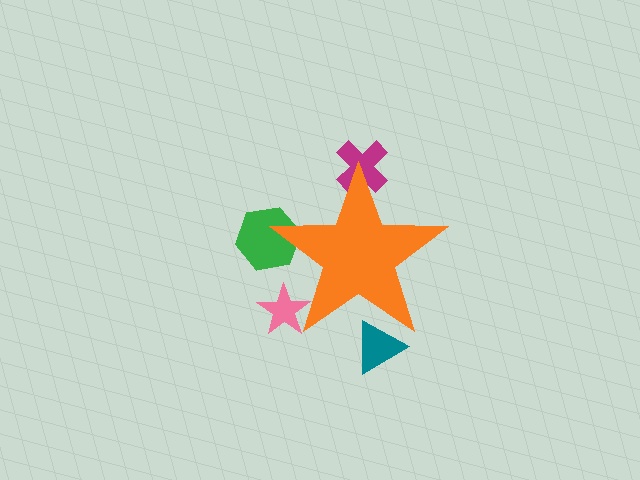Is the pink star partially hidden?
Yes, the pink star is partially hidden behind the orange star.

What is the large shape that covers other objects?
An orange star.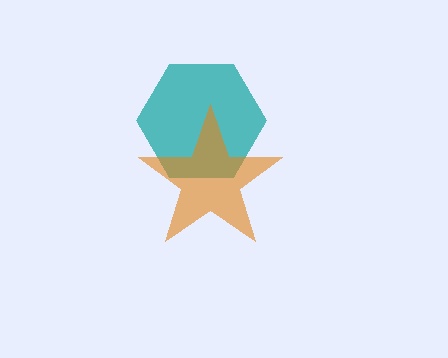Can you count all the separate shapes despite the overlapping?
Yes, there are 2 separate shapes.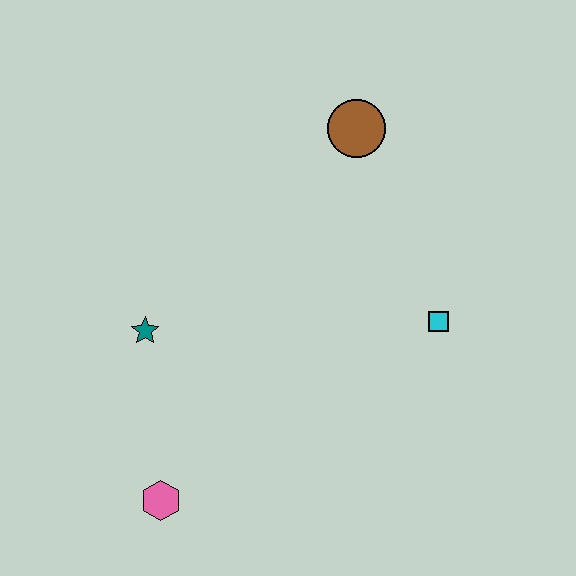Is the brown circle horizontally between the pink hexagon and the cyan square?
Yes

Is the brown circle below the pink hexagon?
No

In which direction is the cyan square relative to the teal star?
The cyan square is to the right of the teal star.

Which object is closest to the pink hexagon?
The teal star is closest to the pink hexagon.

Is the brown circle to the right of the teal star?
Yes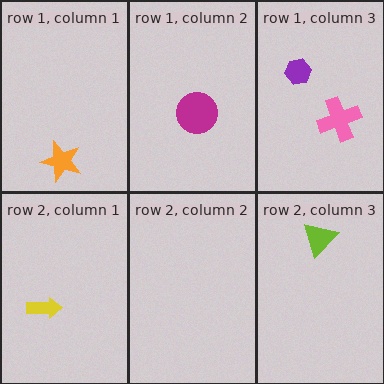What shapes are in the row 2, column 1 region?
The yellow arrow.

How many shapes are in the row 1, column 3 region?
2.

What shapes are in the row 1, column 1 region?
The orange star.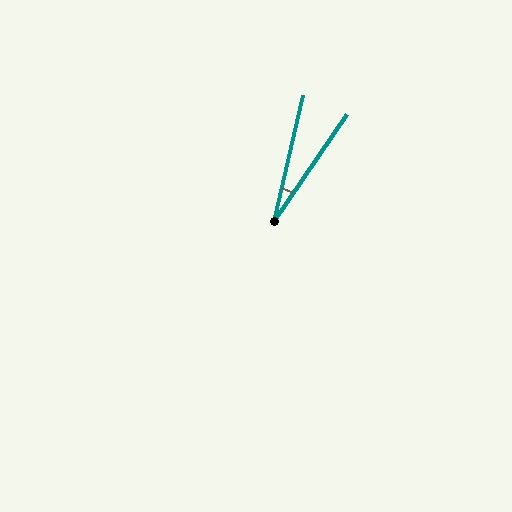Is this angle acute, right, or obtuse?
It is acute.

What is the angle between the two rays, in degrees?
Approximately 21 degrees.